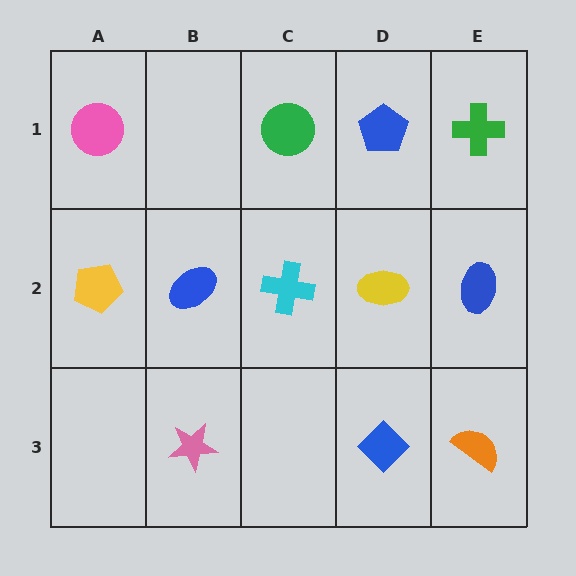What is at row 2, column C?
A cyan cross.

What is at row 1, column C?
A green circle.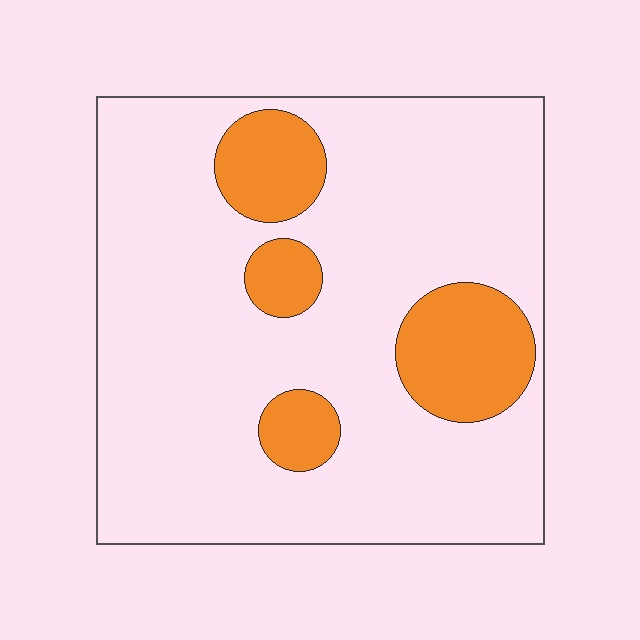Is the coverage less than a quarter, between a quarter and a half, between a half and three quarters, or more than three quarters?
Less than a quarter.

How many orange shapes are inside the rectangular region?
4.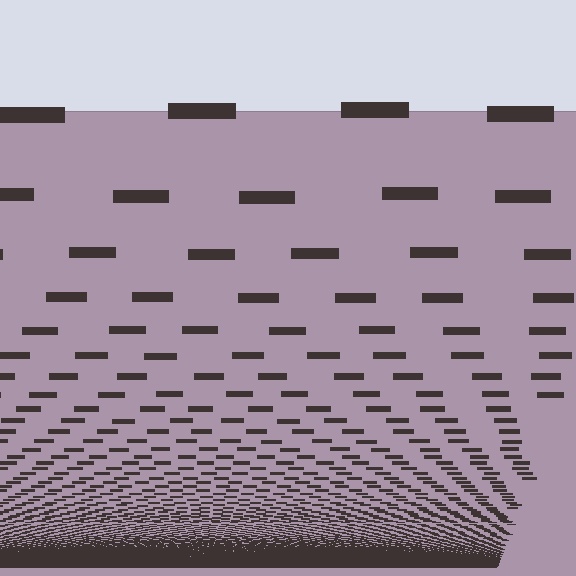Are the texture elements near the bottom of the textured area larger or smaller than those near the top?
Smaller. The gradient is inverted — elements near the bottom are smaller and denser.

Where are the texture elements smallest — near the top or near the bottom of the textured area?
Near the bottom.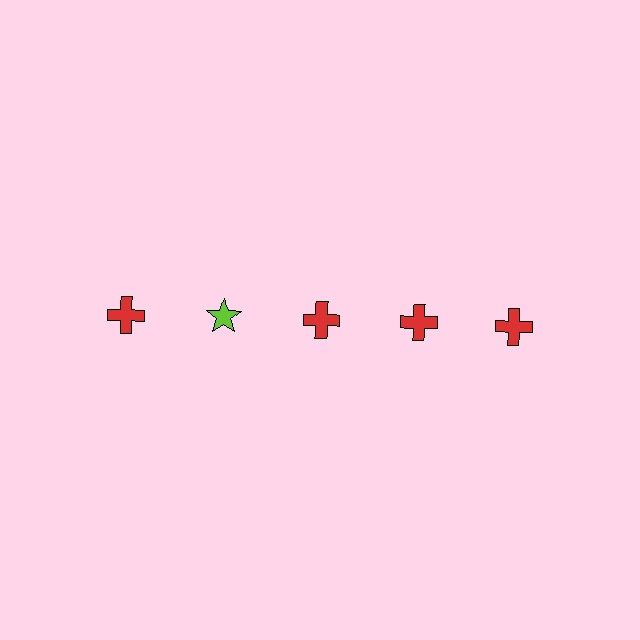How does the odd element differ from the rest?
It differs in both color (lime instead of red) and shape (star instead of cross).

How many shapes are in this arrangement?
There are 5 shapes arranged in a grid pattern.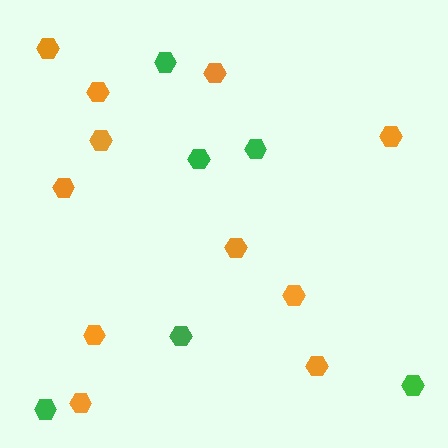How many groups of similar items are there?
There are 2 groups: one group of green hexagons (6) and one group of orange hexagons (11).